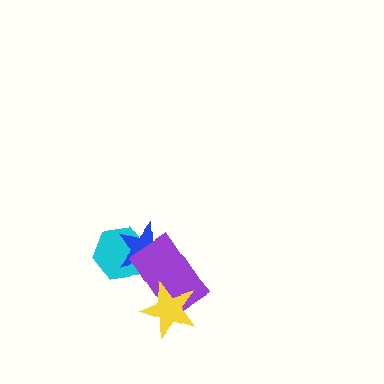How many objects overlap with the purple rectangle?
3 objects overlap with the purple rectangle.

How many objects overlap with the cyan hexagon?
2 objects overlap with the cyan hexagon.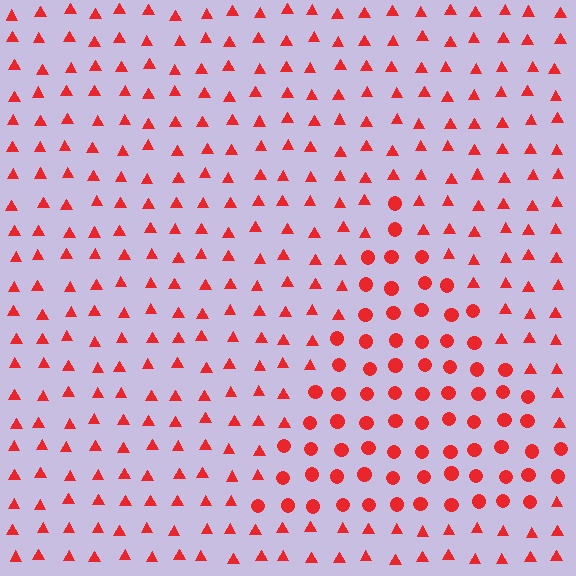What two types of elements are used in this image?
The image uses circles inside the triangle region and triangles outside it.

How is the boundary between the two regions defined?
The boundary is defined by a change in element shape: circles inside vs. triangles outside. All elements share the same color and spacing.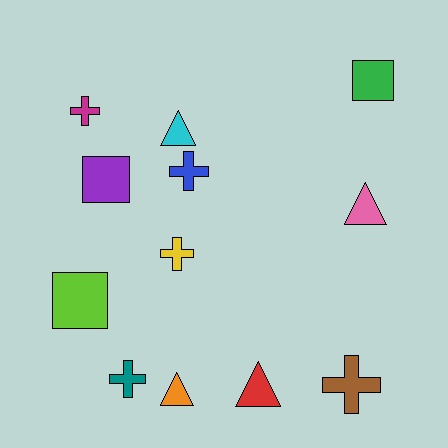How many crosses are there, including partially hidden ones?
There are 5 crosses.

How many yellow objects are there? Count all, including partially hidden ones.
There is 1 yellow object.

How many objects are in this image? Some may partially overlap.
There are 12 objects.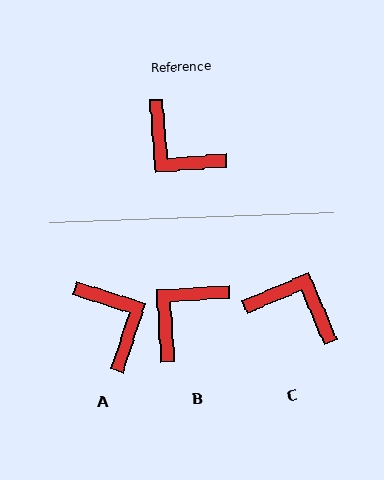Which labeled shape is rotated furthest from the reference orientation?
C, about 162 degrees away.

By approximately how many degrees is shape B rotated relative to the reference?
Approximately 91 degrees clockwise.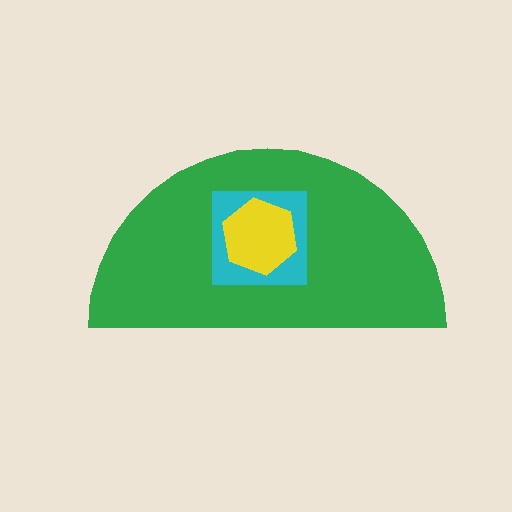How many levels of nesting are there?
3.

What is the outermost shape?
The green semicircle.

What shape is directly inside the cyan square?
The yellow hexagon.